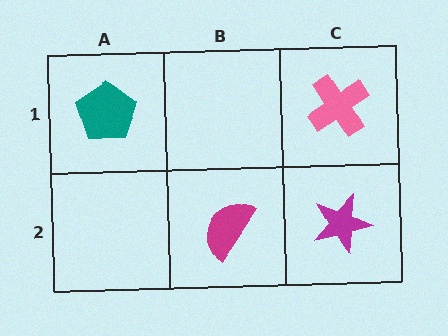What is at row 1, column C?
A pink cross.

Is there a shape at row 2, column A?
No, that cell is empty.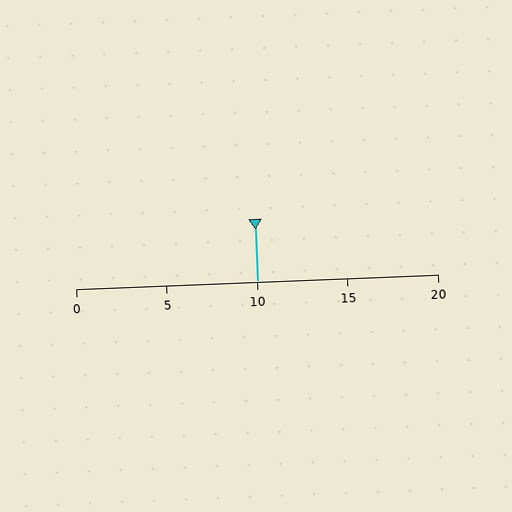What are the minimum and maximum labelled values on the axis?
The axis runs from 0 to 20.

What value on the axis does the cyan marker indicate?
The marker indicates approximately 10.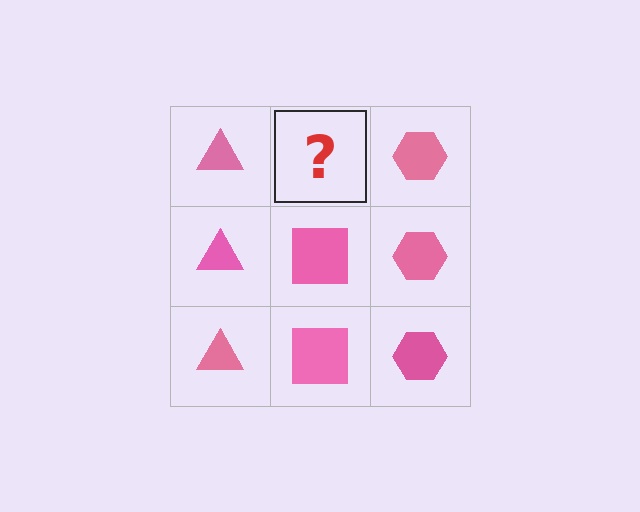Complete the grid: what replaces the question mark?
The question mark should be replaced with a pink square.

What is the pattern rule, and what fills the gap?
The rule is that each column has a consistent shape. The gap should be filled with a pink square.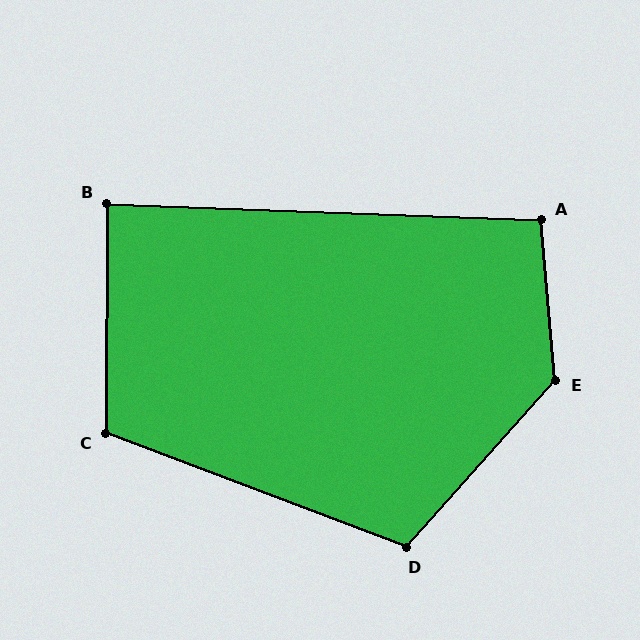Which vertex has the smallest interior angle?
B, at approximately 88 degrees.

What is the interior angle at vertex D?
Approximately 111 degrees (obtuse).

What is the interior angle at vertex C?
Approximately 110 degrees (obtuse).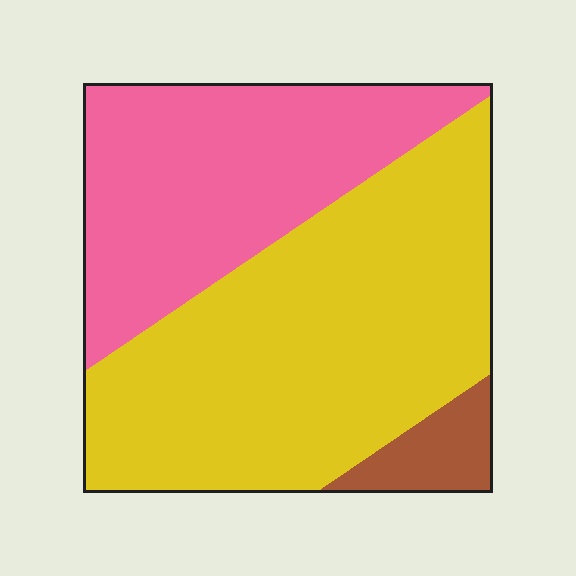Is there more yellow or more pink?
Yellow.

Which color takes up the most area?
Yellow, at roughly 55%.